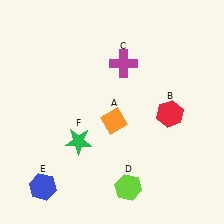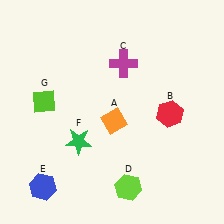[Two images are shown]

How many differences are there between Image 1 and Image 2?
There is 1 difference between the two images.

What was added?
A lime diamond (G) was added in Image 2.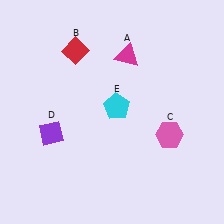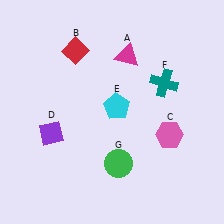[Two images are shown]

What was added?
A teal cross (F), a green circle (G) were added in Image 2.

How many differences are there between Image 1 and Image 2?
There are 2 differences between the two images.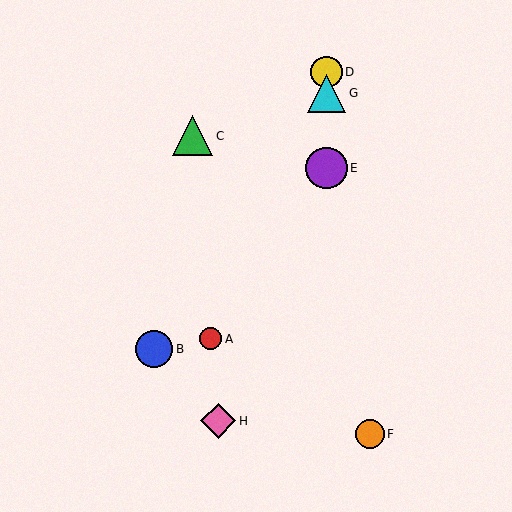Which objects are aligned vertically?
Objects D, E, G are aligned vertically.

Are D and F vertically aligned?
No, D is at x≈327 and F is at x≈370.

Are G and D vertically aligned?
Yes, both are at x≈327.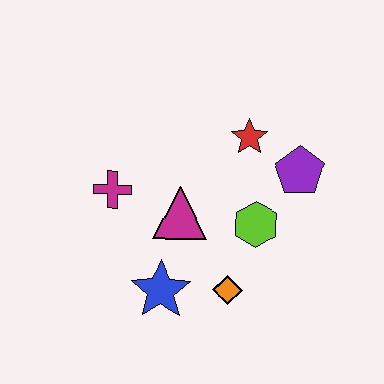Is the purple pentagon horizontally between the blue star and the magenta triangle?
No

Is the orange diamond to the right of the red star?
No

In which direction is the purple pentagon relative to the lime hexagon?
The purple pentagon is above the lime hexagon.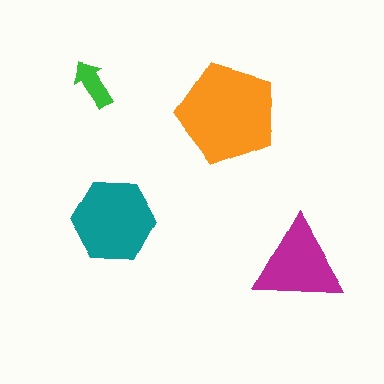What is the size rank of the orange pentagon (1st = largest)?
1st.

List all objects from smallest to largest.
The green arrow, the magenta triangle, the teal hexagon, the orange pentagon.